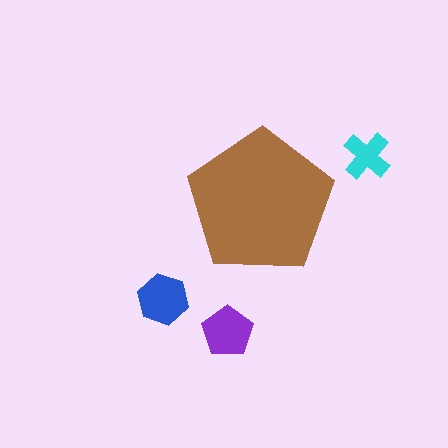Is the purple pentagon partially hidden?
No, the purple pentagon is fully visible.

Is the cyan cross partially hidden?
No, the cyan cross is fully visible.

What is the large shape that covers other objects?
A brown pentagon.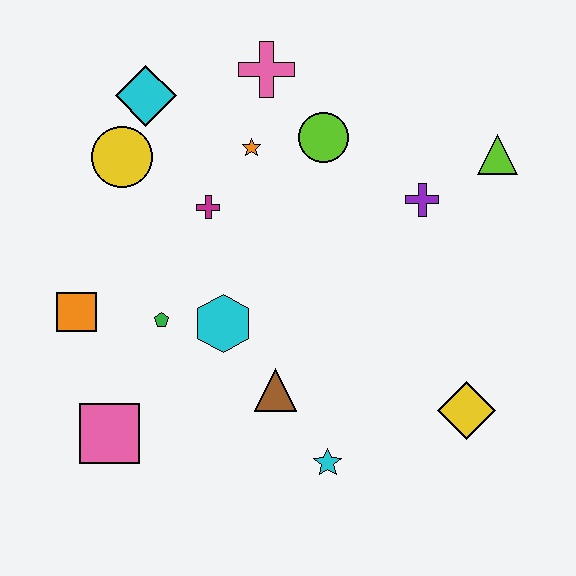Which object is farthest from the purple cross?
The pink square is farthest from the purple cross.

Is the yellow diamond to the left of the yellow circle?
No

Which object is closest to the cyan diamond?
The yellow circle is closest to the cyan diamond.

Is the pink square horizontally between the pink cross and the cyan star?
No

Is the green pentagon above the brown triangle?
Yes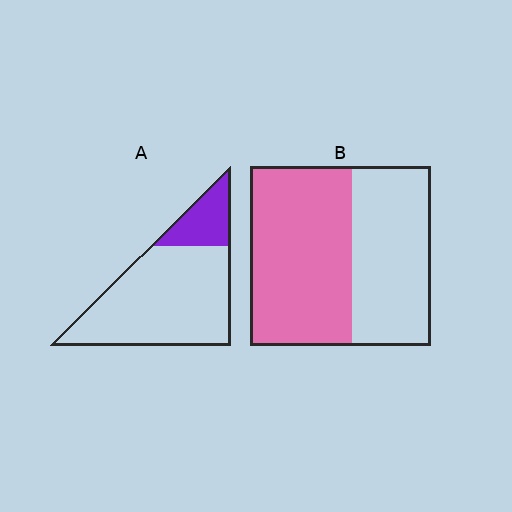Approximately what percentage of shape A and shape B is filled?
A is approximately 20% and B is approximately 55%.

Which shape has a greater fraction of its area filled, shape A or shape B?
Shape B.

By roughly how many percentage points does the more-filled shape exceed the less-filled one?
By roughly 35 percentage points (B over A).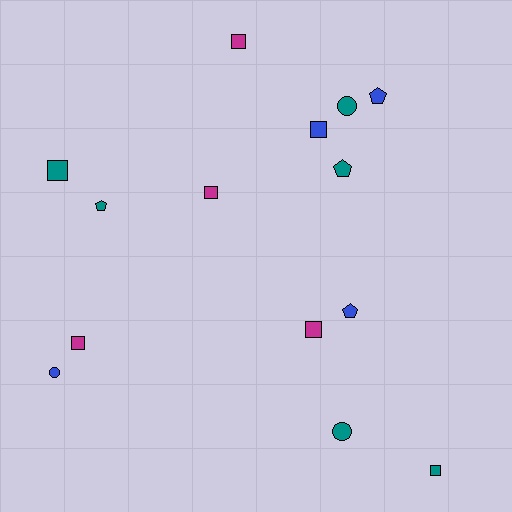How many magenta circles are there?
There are no magenta circles.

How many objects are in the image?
There are 14 objects.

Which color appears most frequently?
Teal, with 6 objects.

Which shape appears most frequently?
Square, with 7 objects.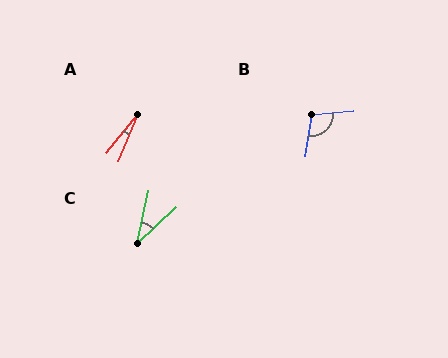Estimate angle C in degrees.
Approximately 34 degrees.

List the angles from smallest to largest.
A (16°), C (34°), B (104°).